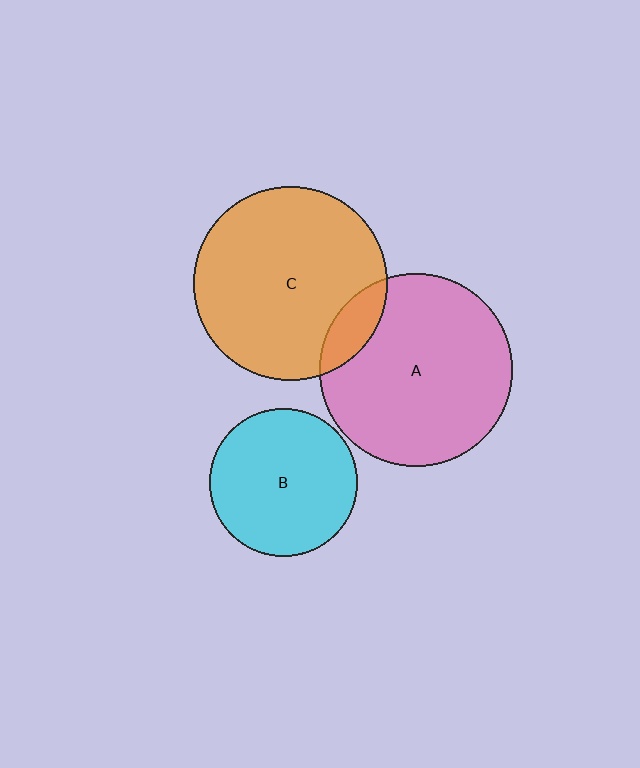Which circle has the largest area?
Circle C (orange).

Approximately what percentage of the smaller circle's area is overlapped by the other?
Approximately 10%.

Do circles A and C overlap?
Yes.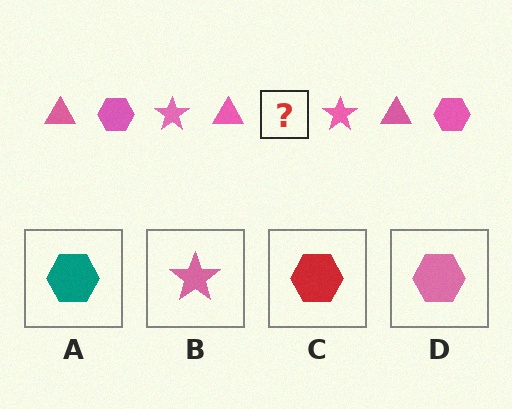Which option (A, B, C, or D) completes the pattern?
D.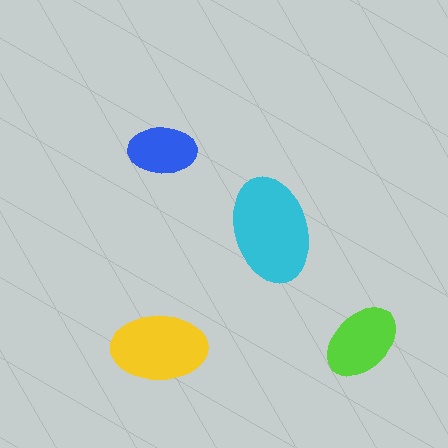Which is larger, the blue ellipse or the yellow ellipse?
The yellow one.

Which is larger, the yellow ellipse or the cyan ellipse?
The cyan one.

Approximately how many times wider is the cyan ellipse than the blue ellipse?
About 1.5 times wider.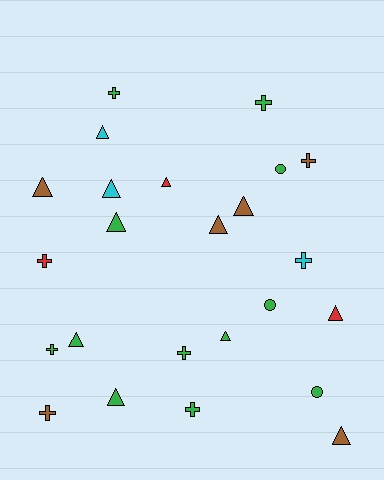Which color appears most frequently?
Green, with 12 objects.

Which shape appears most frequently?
Triangle, with 12 objects.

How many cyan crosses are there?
There is 1 cyan cross.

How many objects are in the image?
There are 24 objects.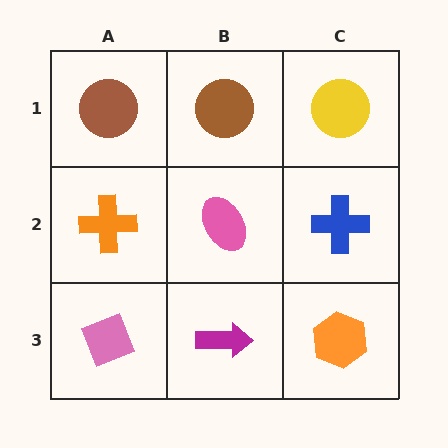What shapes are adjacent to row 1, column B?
A pink ellipse (row 2, column B), a brown circle (row 1, column A), a yellow circle (row 1, column C).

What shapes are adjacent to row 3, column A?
An orange cross (row 2, column A), a magenta arrow (row 3, column B).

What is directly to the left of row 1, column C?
A brown circle.